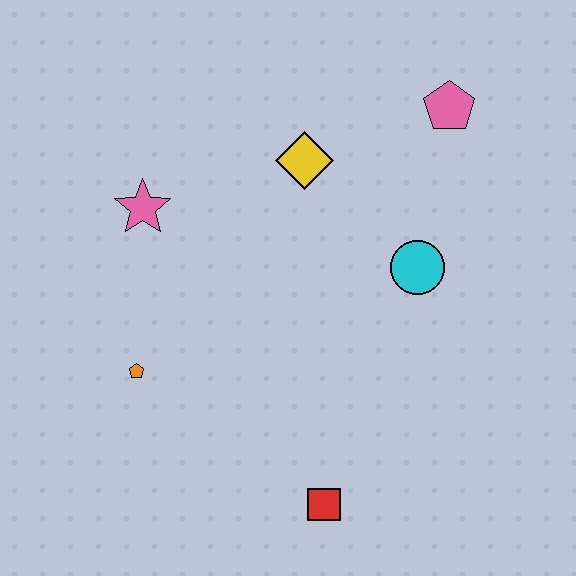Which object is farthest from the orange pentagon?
The pink pentagon is farthest from the orange pentagon.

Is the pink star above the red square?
Yes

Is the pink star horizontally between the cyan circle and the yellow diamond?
No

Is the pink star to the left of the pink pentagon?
Yes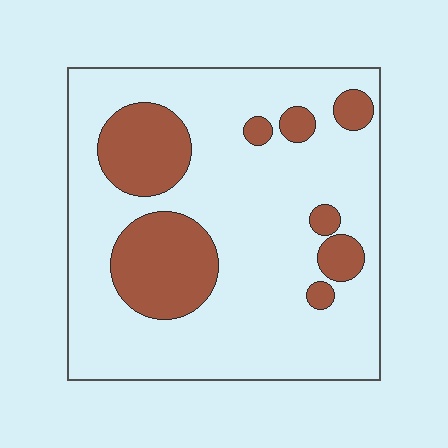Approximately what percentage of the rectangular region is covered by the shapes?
Approximately 25%.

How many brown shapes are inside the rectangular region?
8.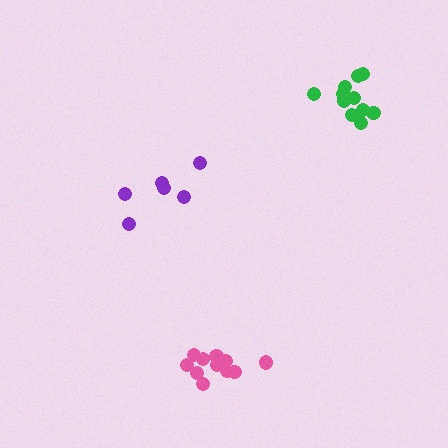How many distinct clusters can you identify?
There are 3 distinct clusters.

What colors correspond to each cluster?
The clusters are colored: purple, green, pink.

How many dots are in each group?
Group 1: 6 dots, Group 2: 11 dots, Group 3: 11 dots (28 total).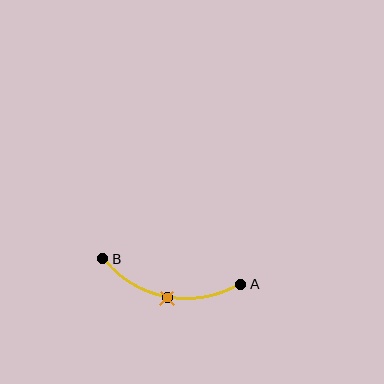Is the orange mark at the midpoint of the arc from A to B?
Yes. The orange mark lies on the arc at equal arc-length from both A and B — it is the arc midpoint.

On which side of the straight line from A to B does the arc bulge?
The arc bulges below the straight line connecting A and B.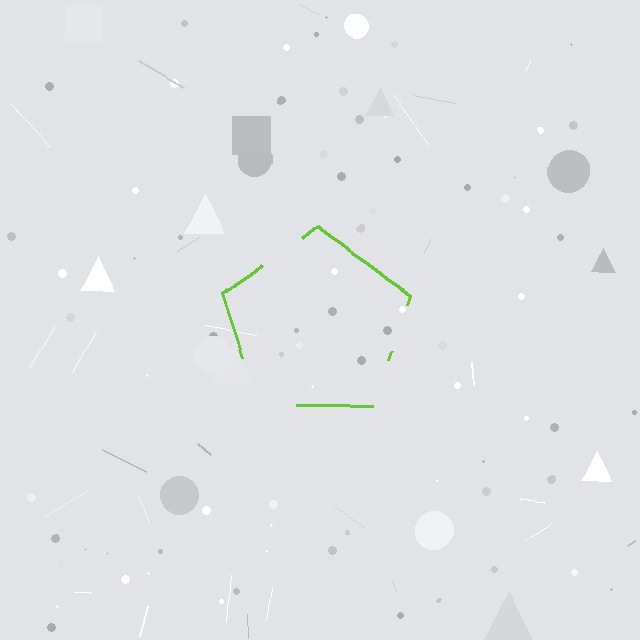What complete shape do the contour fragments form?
The contour fragments form a pentagon.